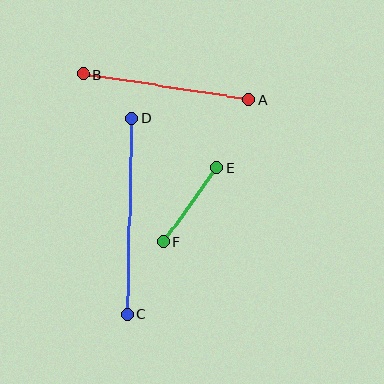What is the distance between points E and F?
The distance is approximately 91 pixels.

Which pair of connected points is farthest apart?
Points C and D are farthest apart.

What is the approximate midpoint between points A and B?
The midpoint is at approximately (166, 87) pixels.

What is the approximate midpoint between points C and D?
The midpoint is at approximately (130, 216) pixels.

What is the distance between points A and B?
The distance is approximately 168 pixels.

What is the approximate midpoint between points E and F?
The midpoint is at approximately (190, 205) pixels.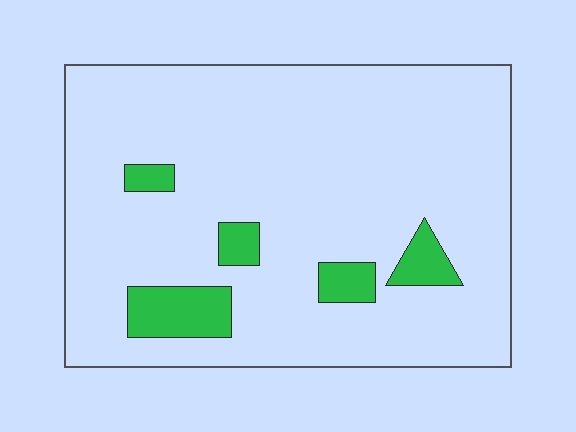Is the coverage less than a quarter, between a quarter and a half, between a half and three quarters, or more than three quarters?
Less than a quarter.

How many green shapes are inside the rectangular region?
5.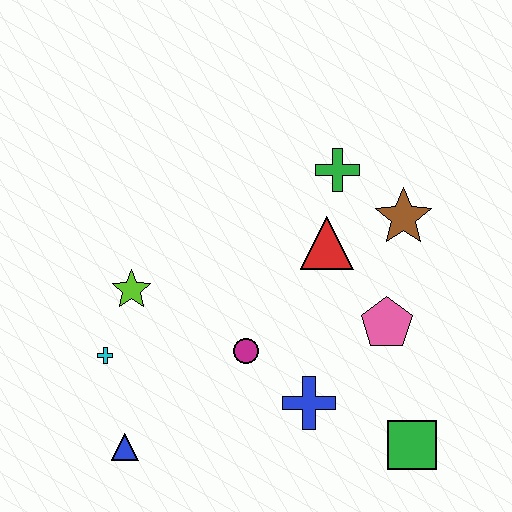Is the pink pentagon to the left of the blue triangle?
No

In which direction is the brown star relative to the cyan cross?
The brown star is to the right of the cyan cross.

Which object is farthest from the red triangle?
The blue triangle is farthest from the red triangle.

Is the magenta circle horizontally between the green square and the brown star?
No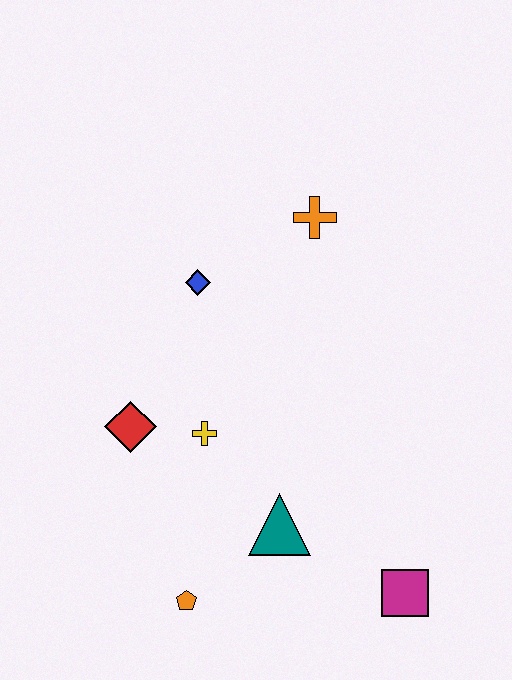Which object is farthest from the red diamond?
The magenta square is farthest from the red diamond.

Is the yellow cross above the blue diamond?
No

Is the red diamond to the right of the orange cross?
No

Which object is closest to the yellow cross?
The red diamond is closest to the yellow cross.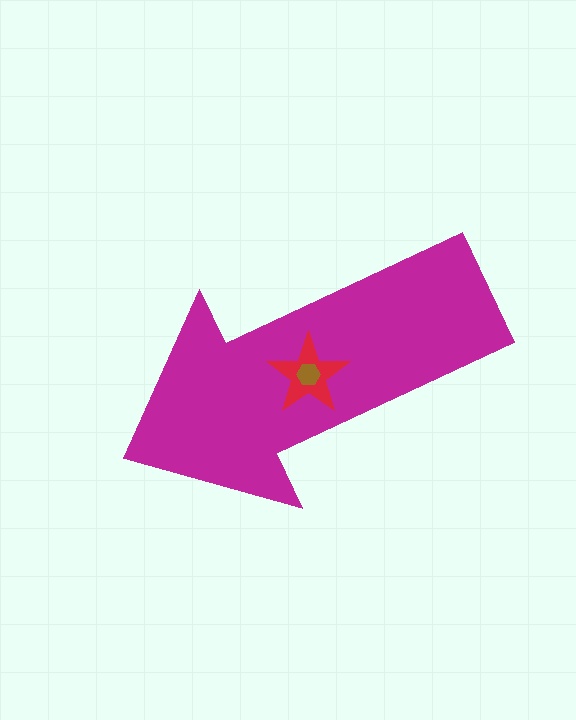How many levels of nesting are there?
3.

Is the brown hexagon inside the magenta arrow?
Yes.